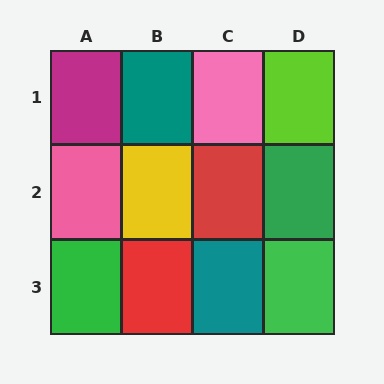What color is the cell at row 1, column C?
Pink.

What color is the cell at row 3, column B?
Red.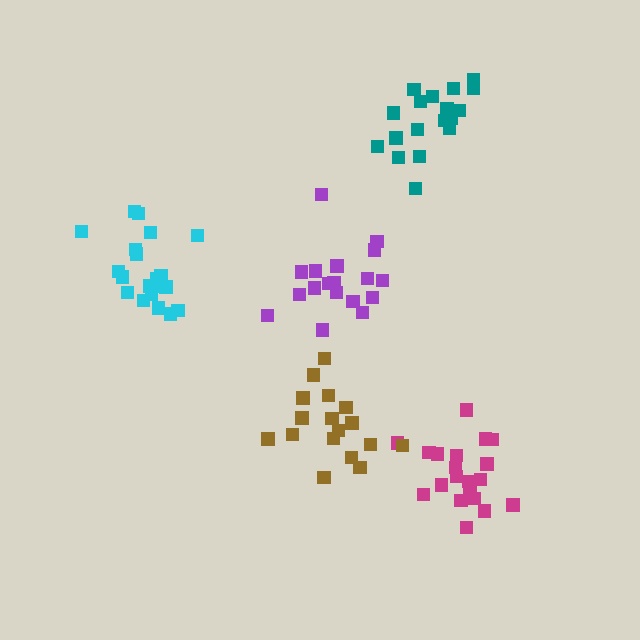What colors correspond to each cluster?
The clusters are colored: purple, cyan, magenta, teal, brown.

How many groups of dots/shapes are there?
There are 5 groups.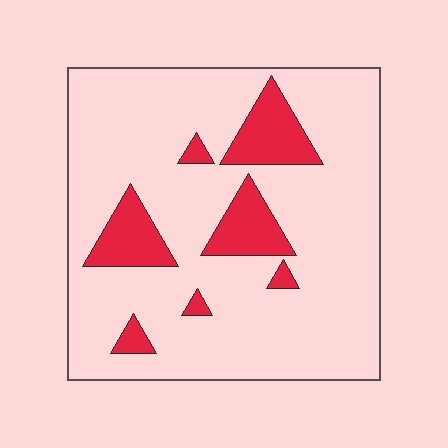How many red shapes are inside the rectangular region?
7.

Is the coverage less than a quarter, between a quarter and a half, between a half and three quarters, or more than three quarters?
Less than a quarter.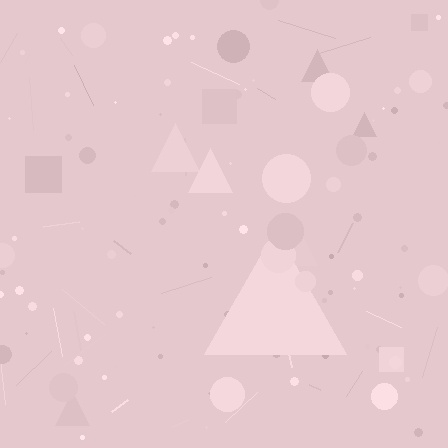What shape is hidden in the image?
A triangle is hidden in the image.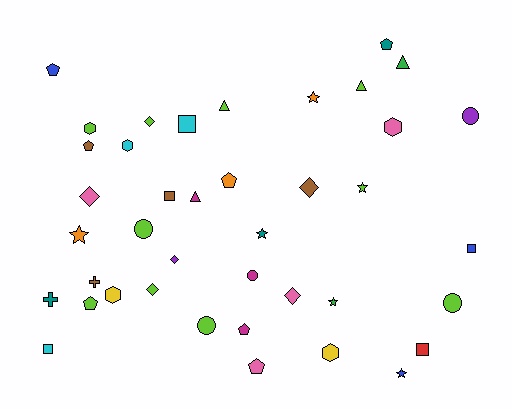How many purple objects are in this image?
There are 2 purple objects.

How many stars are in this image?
There are 6 stars.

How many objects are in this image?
There are 40 objects.